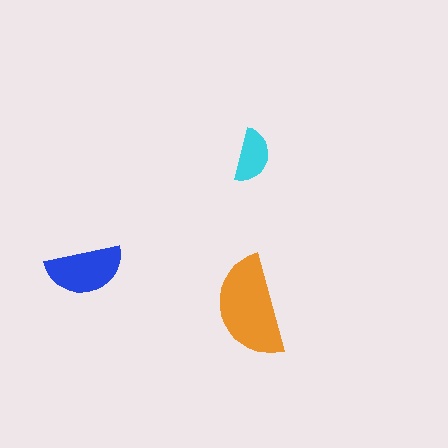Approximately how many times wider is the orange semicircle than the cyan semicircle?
About 2 times wider.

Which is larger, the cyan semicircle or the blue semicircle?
The blue one.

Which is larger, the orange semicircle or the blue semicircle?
The orange one.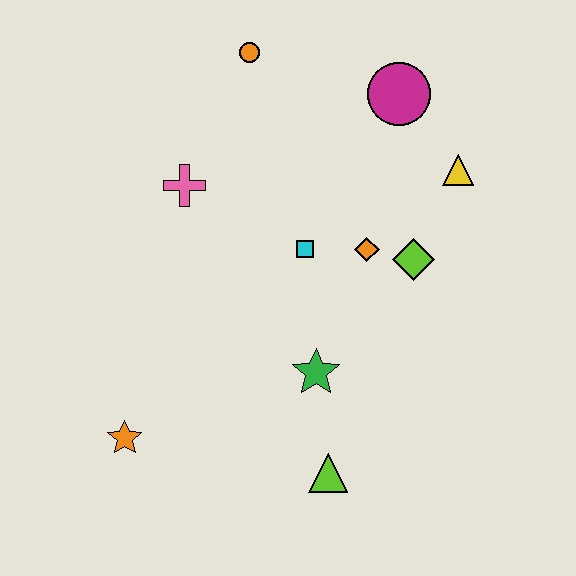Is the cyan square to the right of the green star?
No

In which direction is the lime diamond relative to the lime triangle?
The lime diamond is above the lime triangle.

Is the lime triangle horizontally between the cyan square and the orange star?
No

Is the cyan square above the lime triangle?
Yes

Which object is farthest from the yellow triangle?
The orange star is farthest from the yellow triangle.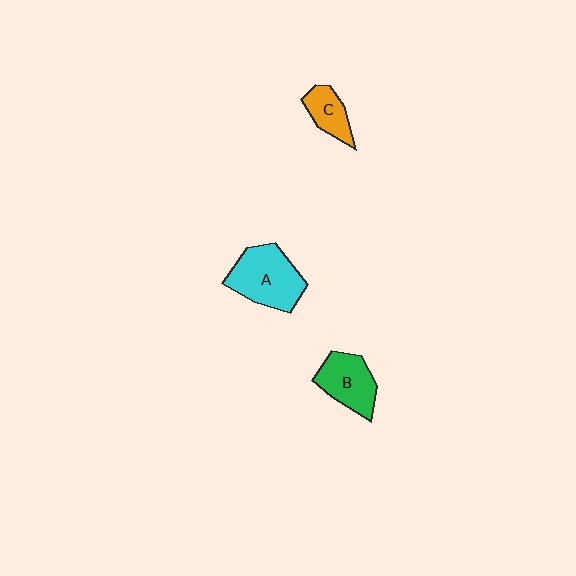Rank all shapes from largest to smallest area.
From largest to smallest: A (cyan), B (green), C (orange).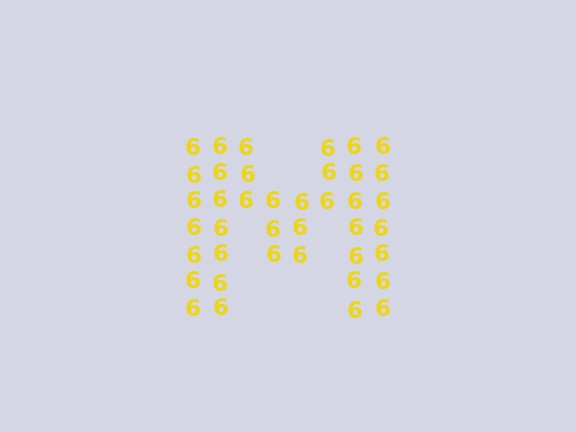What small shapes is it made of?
It is made of small digit 6's.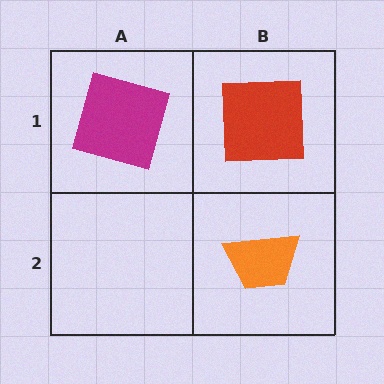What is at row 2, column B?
An orange trapezoid.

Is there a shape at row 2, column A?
No, that cell is empty.